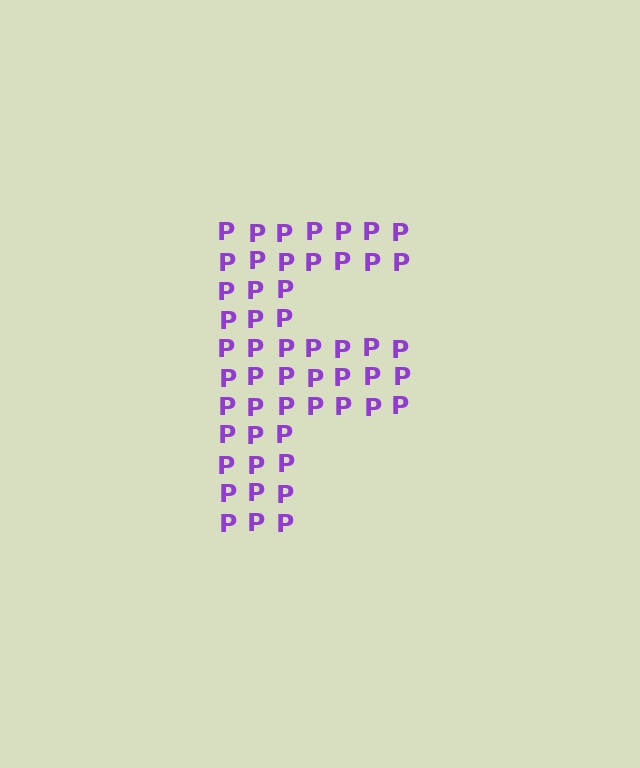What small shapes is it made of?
It is made of small letter P's.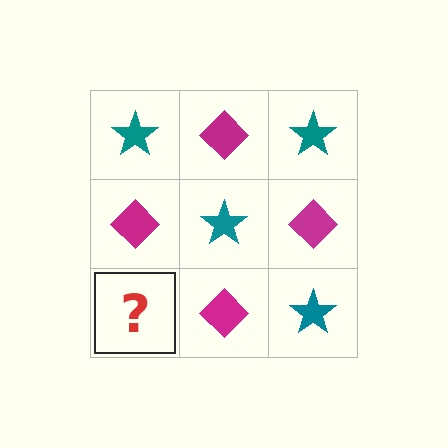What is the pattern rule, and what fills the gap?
The rule is that it alternates teal star and magenta diamond in a checkerboard pattern. The gap should be filled with a teal star.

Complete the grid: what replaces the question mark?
The question mark should be replaced with a teal star.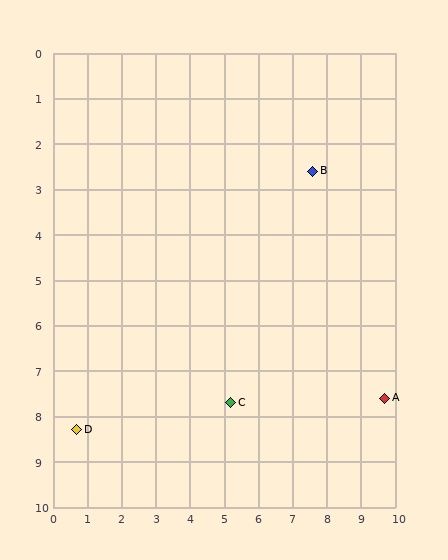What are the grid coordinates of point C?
Point C is at approximately (5.2, 7.7).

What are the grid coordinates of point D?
Point D is at approximately (0.7, 8.3).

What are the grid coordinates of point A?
Point A is at approximately (9.7, 7.6).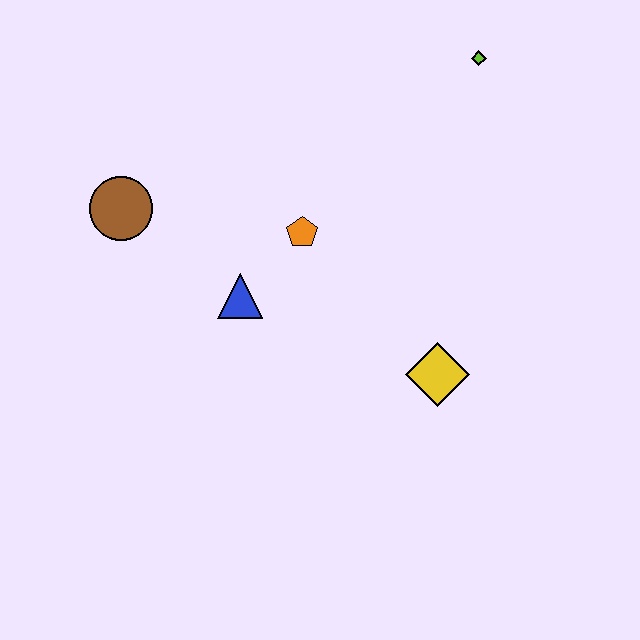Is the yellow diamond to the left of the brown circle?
No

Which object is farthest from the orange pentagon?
The lime diamond is farthest from the orange pentagon.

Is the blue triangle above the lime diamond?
No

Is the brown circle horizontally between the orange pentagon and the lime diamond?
No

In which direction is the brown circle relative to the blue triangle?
The brown circle is to the left of the blue triangle.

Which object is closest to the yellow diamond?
The orange pentagon is closest to the yellow diamond.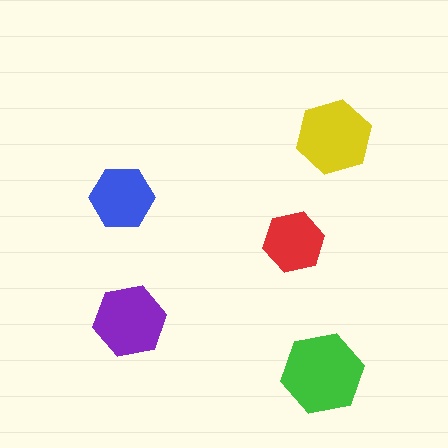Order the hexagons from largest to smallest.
the green one, the yellow one, the purple one, the blue one, the red one.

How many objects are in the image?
There are 5 objects in the image.